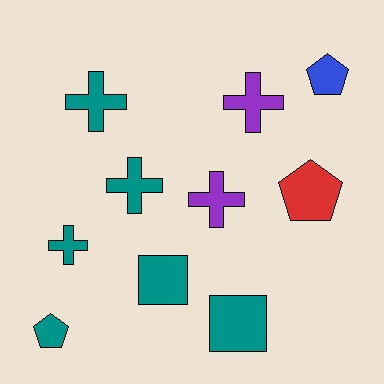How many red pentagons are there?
There is 1 red pentagon.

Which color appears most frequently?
Teal, with 6 objects.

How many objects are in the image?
There are 10 objects.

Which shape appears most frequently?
Cross, with 5 objects.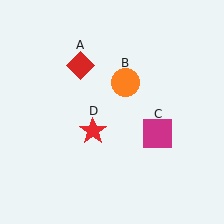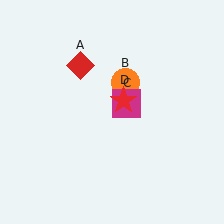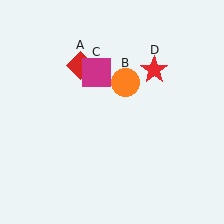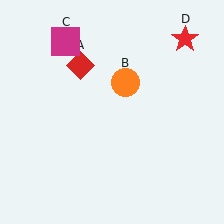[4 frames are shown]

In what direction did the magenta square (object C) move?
The magenta square (object C) moved up and to the left.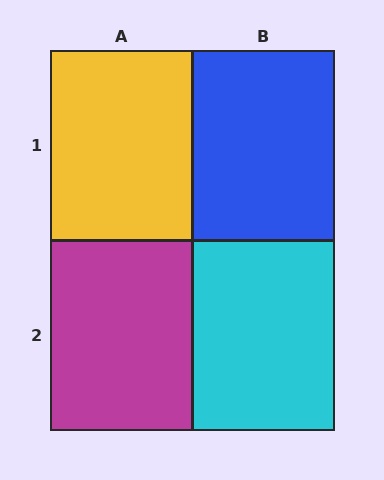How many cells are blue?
1 cell is blue.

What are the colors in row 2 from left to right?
Magenta, cyan.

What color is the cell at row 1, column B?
Blue.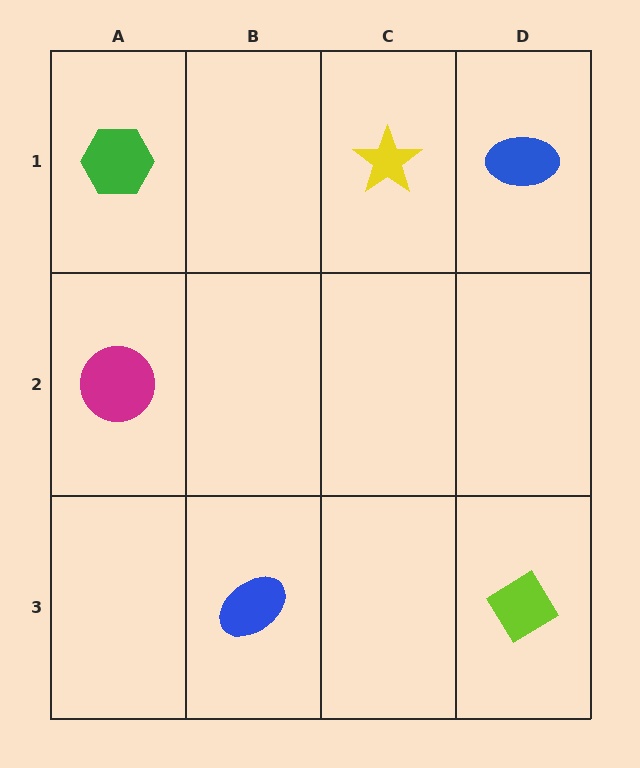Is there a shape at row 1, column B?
No, that cell is empty.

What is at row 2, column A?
A magenta circle.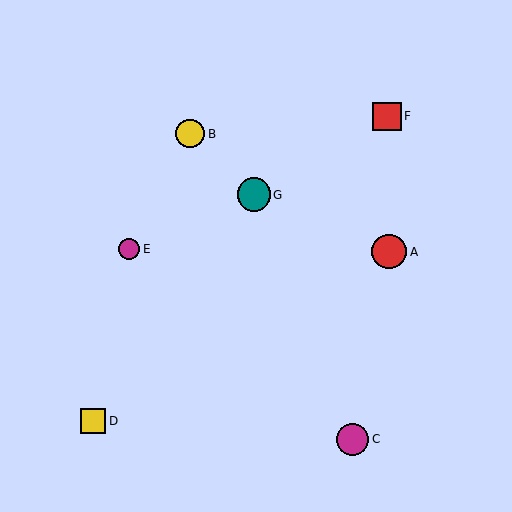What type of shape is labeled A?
Shape A is a red circle.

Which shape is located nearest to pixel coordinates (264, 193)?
The teal circle (labeled G) at (254, 195) is nearest to that location.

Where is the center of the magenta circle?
The center of the magenta circle is at (129, 249).